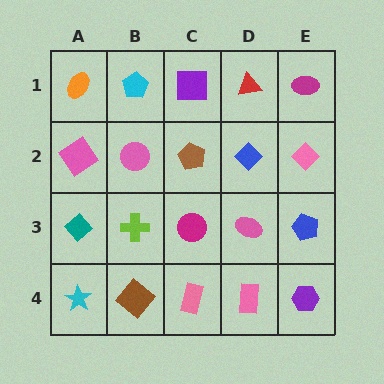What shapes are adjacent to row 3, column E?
A pink diamond (row 2, column E), a purple hexagon (row 4, column E), a pink ellipse (row 3, column D).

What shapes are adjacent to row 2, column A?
An orange ellipse (row 1, column A), a teal diamond (row 3, column A), a pink circle (row 2, column B).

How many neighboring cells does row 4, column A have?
2.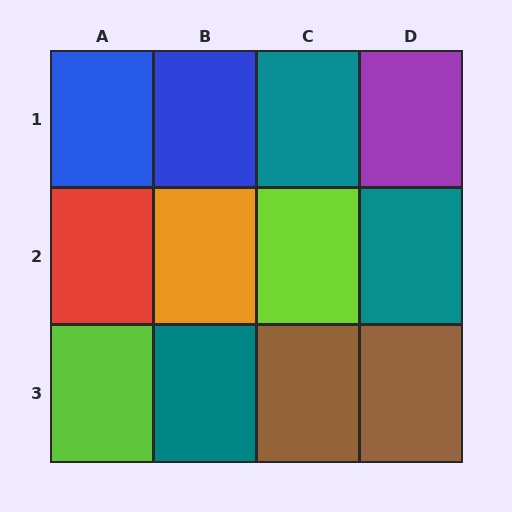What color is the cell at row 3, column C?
Brown.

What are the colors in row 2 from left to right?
Red, orange, lime, teal.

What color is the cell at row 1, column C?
Teal.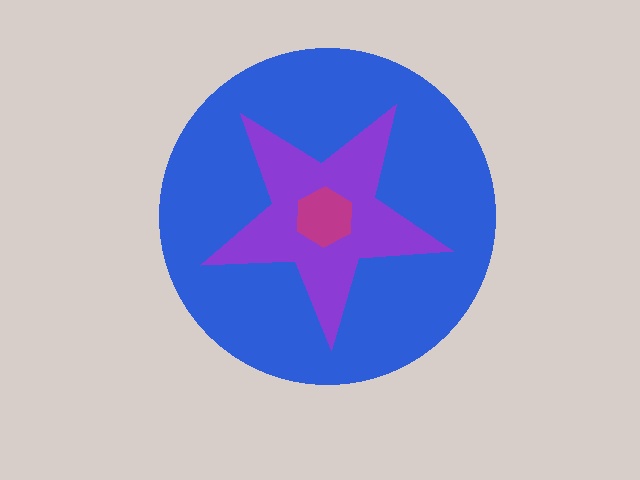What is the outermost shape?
The blue circle.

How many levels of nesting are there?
3.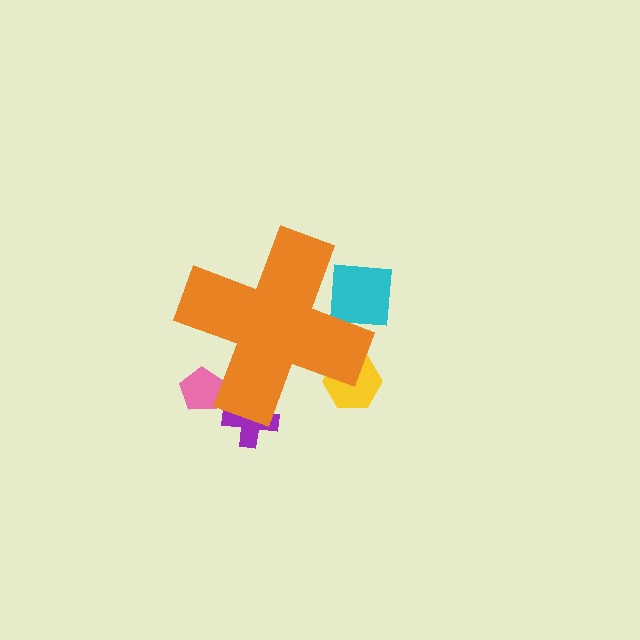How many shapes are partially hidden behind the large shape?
4 shapes are partially hidden.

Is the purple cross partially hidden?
Yes, the purple cross is partially hidden behind the orange cross.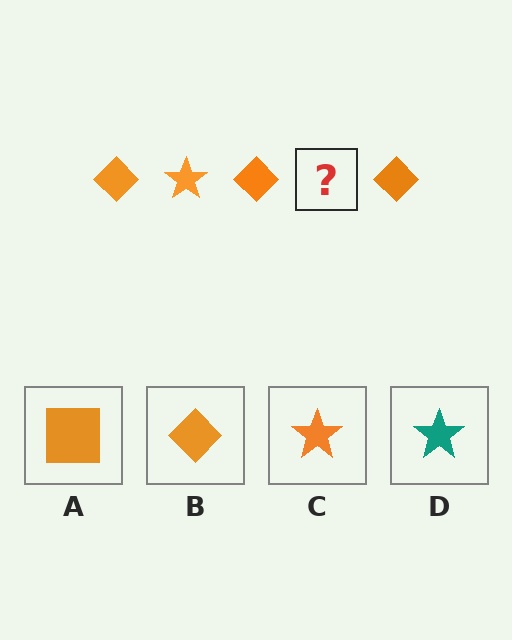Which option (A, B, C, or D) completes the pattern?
C.